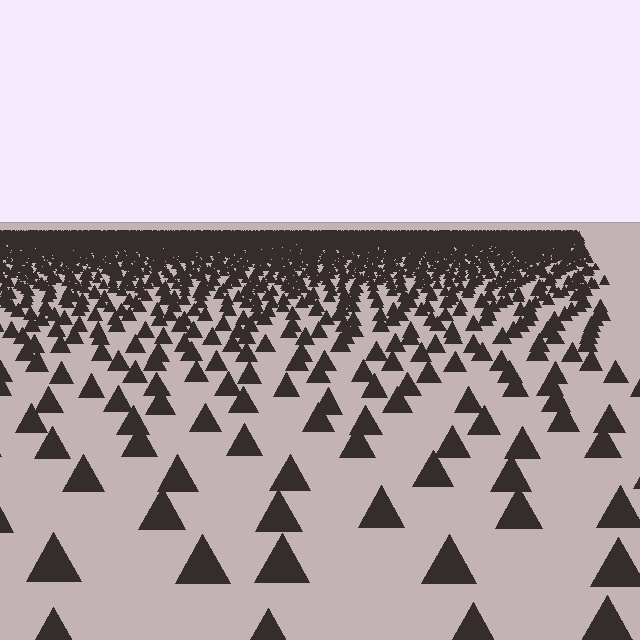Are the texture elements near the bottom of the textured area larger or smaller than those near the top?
Larger. Near the bottom, elements are closer to the viewer and appear at a bigger on-screen size.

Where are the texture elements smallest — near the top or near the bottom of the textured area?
Near the top.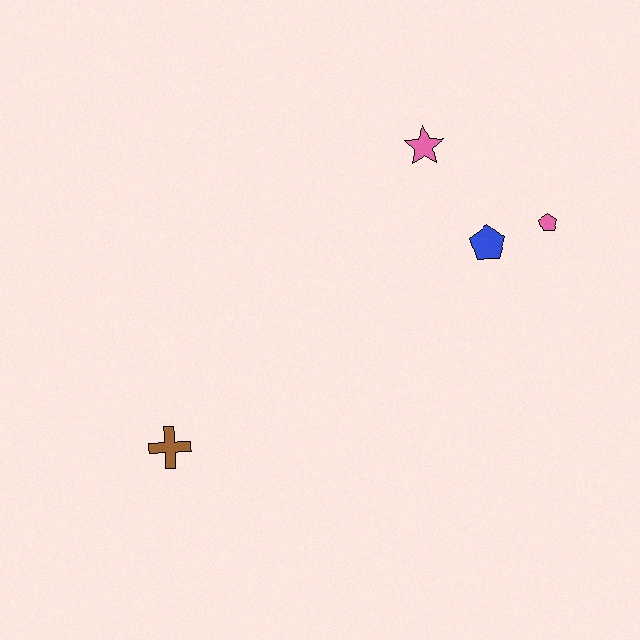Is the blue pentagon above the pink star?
No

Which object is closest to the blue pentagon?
The pink pentagon is closest to the blue pentagon.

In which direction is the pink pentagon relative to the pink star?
The pink pentagon is to the right of the pink star.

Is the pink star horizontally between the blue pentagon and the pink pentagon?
No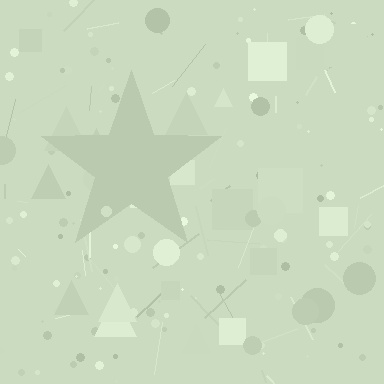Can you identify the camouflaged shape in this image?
The camouflaged shape is a star.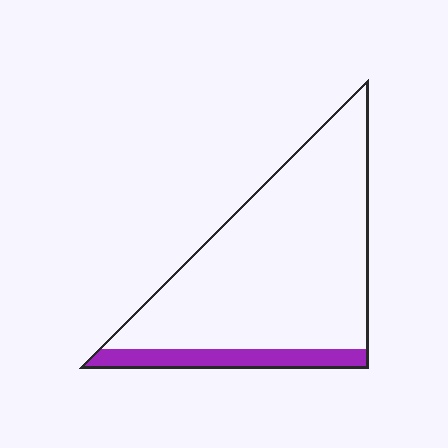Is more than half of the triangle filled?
No.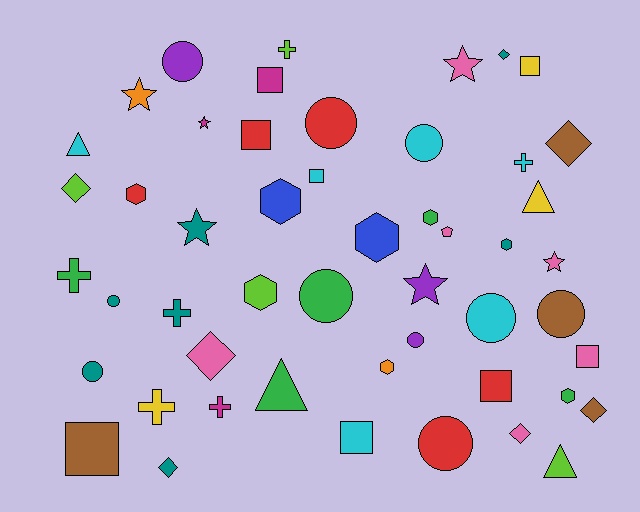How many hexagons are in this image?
There are 8 hexagons.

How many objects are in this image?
There are 50 objects.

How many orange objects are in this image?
There are 2 orange objects.